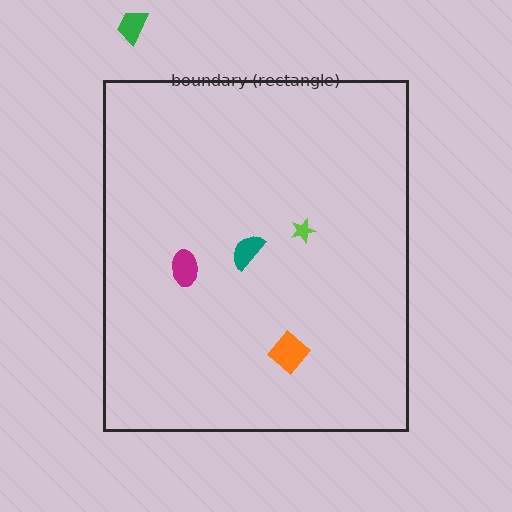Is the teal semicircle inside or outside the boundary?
Inside.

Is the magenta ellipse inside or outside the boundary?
Inside.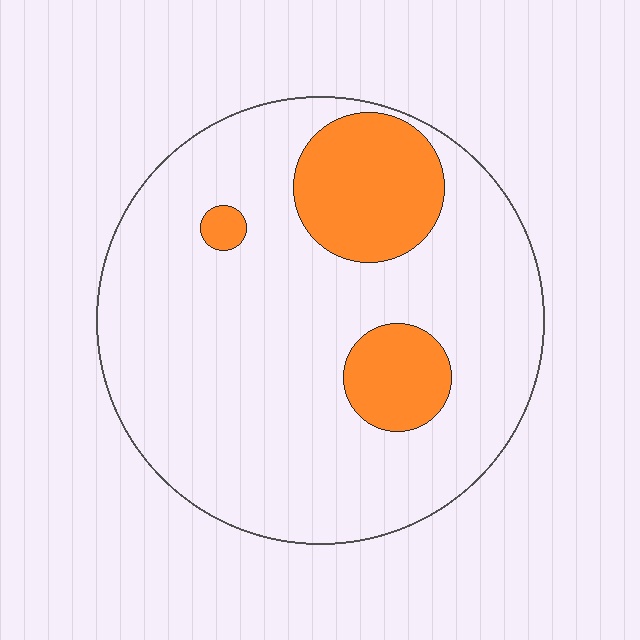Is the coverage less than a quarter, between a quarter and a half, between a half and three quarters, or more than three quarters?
Less than a quarter.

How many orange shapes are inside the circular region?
3.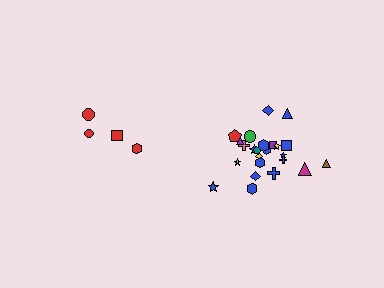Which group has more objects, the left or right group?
The right group.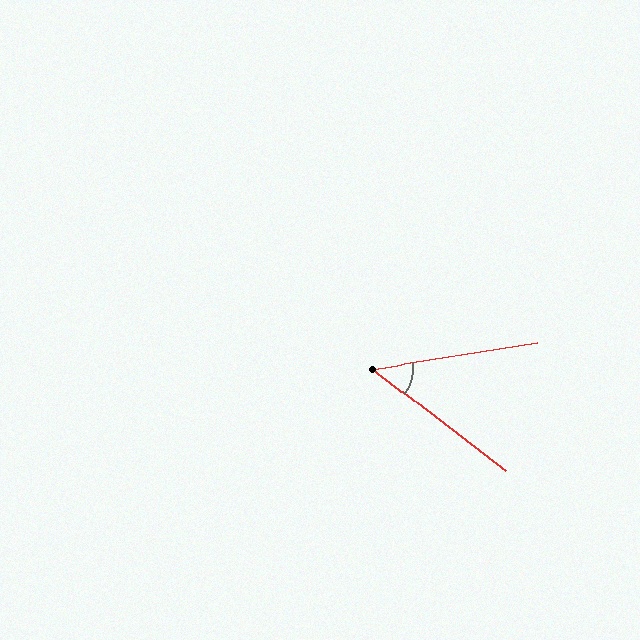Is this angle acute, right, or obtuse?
It is acute.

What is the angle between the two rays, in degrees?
Approximately 46 degrees.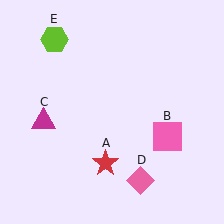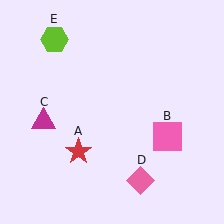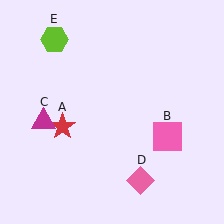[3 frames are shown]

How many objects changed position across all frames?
1 object changed position: red star (object A).